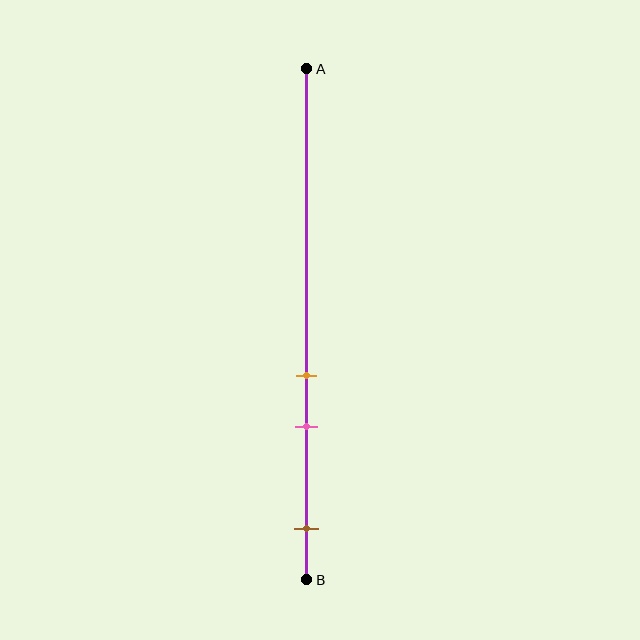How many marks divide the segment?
There are 3 marks dividing the segment.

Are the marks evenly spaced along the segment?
No, the marks are not evenly spaced.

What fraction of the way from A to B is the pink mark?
The pink mark is approximately 70% (0.7) of the way from A to B.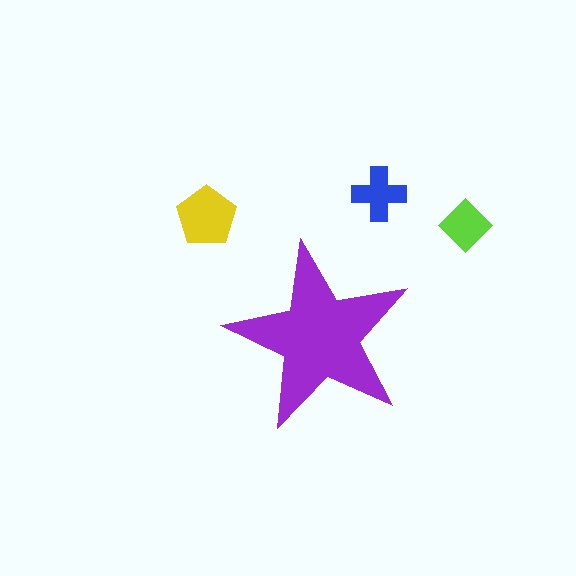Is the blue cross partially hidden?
No, the blue cross is fully visible.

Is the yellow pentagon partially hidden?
No, the yellow pentagon is fully visible.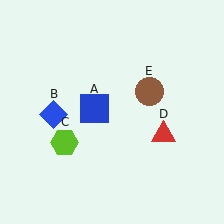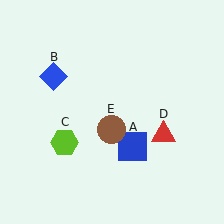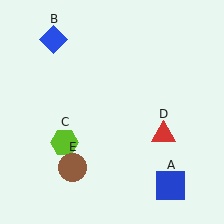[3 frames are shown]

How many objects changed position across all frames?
3 objects changed position: blue square (object A), blue diamond (object B), brown circle (object E).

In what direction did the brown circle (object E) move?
The brown circle (object E) moved down and to the left.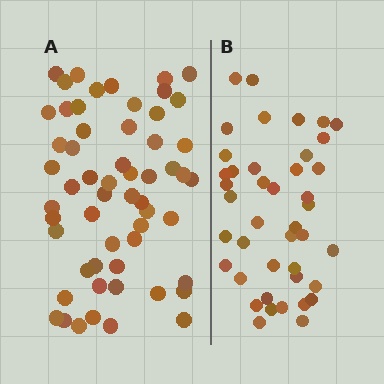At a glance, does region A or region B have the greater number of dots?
Region A (the left region) has more dots.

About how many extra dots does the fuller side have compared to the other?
Region A has approximately 15 more dots than region B.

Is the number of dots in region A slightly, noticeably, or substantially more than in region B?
Region A has noticeably more, but not dramatically so. The ratio is roughly 1.4 to 1.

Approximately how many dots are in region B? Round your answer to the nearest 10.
About 40 dots. (The exact count is 42, which rounds to 40.)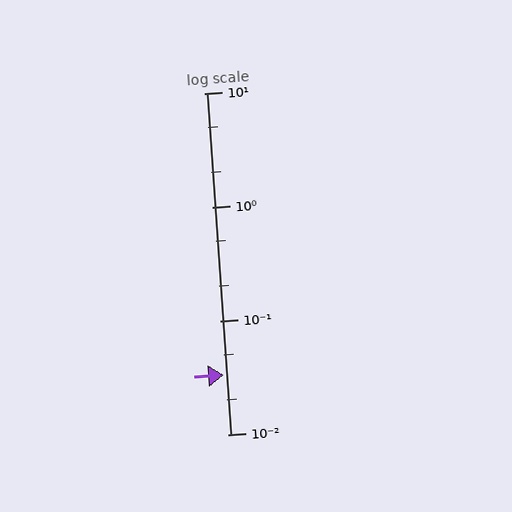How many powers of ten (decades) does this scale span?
The scale spans 3 decades, from 0.01 to 10.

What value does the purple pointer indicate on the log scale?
The pointer indicates approximately 0.033.